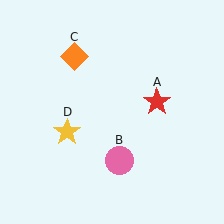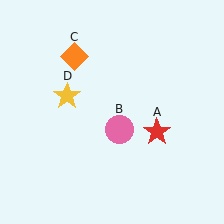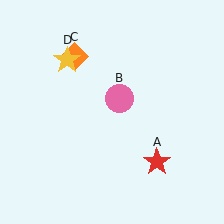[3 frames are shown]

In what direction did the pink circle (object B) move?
The pink circle (object B) moved up.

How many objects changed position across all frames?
3 objects changed position: red star (object A), pink circle (object B), yellow star (object D).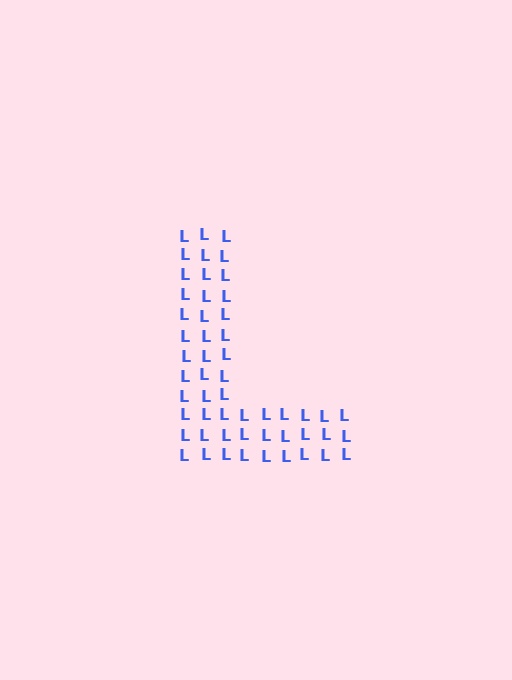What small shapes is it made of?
It is made of small letter L's.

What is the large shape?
The large shape is the letter L.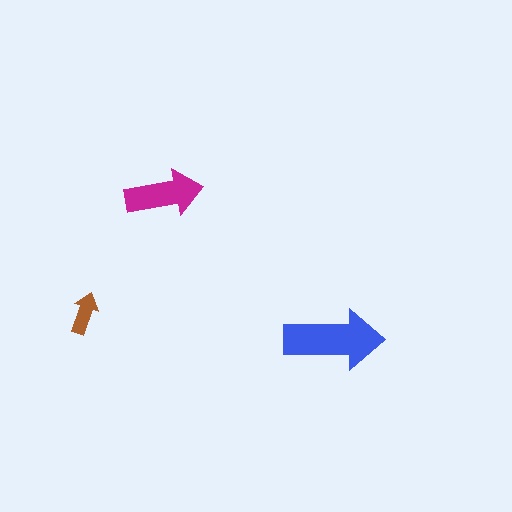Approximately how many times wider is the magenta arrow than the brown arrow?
About 2 times wider.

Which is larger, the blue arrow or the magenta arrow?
The blue one.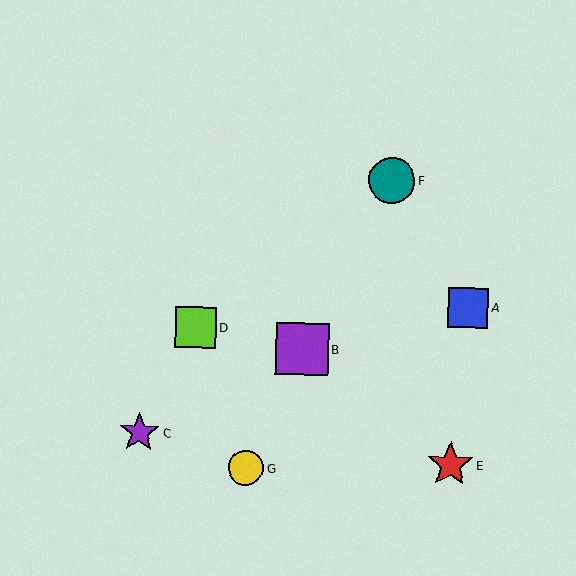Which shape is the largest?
The purple square (labeled B) is the largest.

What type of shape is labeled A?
Shape A is a blue square.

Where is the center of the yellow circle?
The center of the yellow circle is at (246, 468).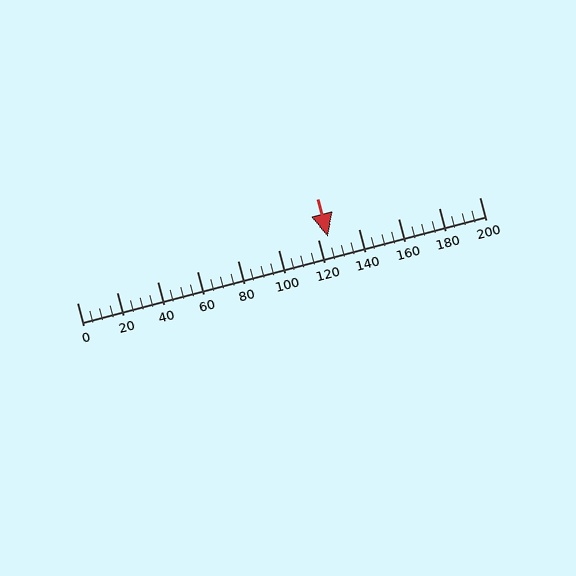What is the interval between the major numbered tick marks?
The major tick marks are spaced 20 units apart.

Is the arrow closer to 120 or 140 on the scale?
The arrow is closer to 120.